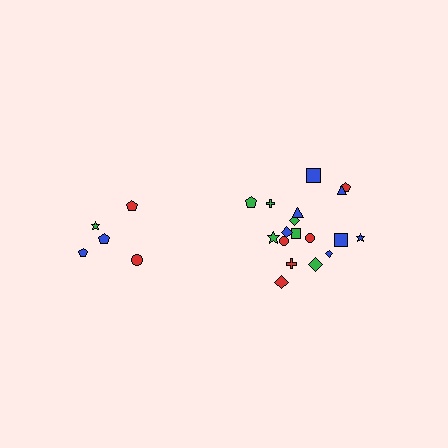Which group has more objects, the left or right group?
The right group.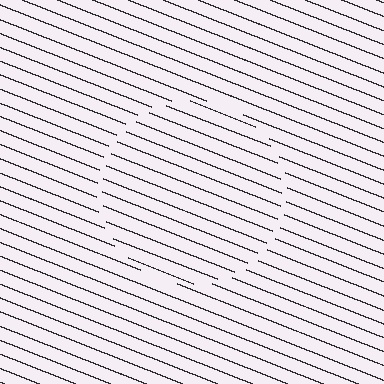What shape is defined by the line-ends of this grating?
An illusory circle. The interior of the shape contains the same grating, shifted by half a period — the contour is defined by the phase discontinuity where line-ends from the inner and outer gratings abut.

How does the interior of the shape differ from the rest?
The interior of the shape contains the same grating, shifted by half a period — the contour is defined by the phase discontinuity where line-ends from the inner and outer gratings abut.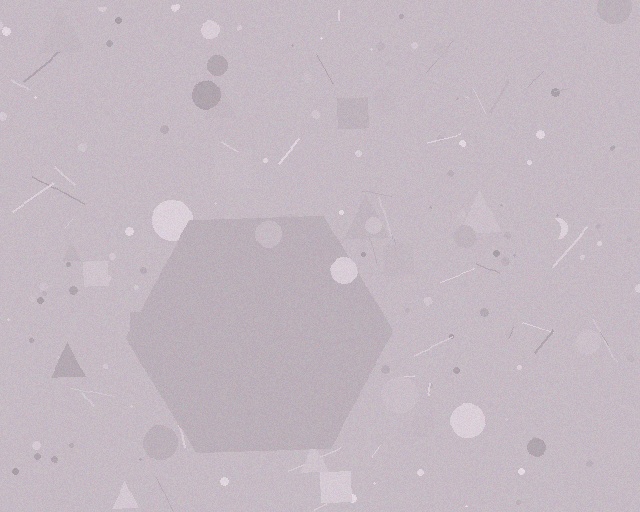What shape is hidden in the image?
A hexagon is hidden in the image.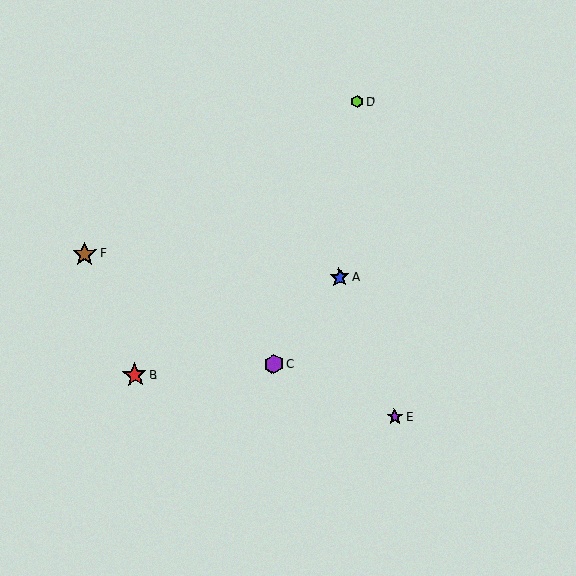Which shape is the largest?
The brown star (labeled F) is the largest.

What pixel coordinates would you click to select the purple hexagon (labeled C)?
Click at (274, 364) to select the purple hexagon C.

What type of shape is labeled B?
Shape B is a red star.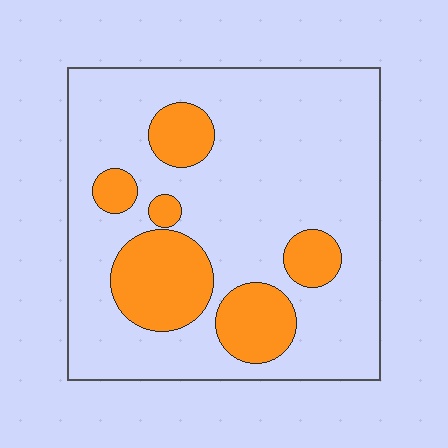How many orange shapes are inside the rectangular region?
6.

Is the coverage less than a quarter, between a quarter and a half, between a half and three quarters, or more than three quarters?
Less than a quarter.